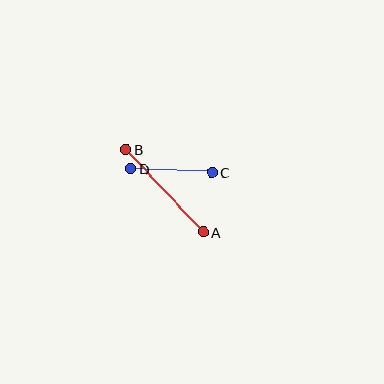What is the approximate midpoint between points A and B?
The midpoint is at approximately (165, 191) pixels.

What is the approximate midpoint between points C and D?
The midpoint is at approximately (171, 171) pixels.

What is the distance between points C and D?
The distance is approximately 82 pixels.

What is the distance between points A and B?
The distance is approximately 113 pixels.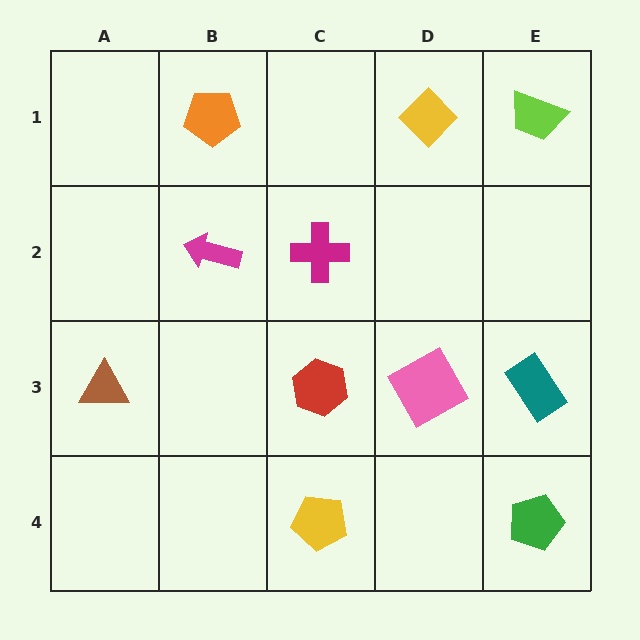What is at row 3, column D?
A pink square.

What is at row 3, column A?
A brown triangle.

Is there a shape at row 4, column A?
No, that cell is empty.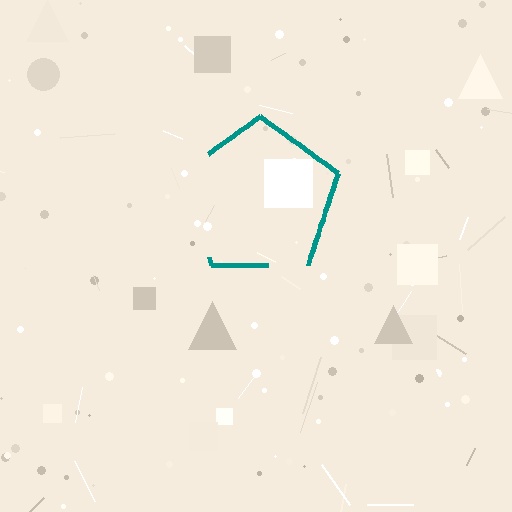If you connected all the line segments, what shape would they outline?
They would outline a pentagon.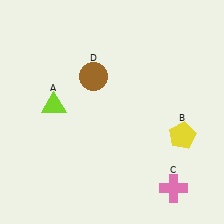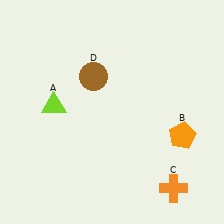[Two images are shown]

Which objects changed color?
B changed from yellow to orange. C changed from pink to orange.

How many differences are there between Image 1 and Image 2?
There are 2 differences between the two images.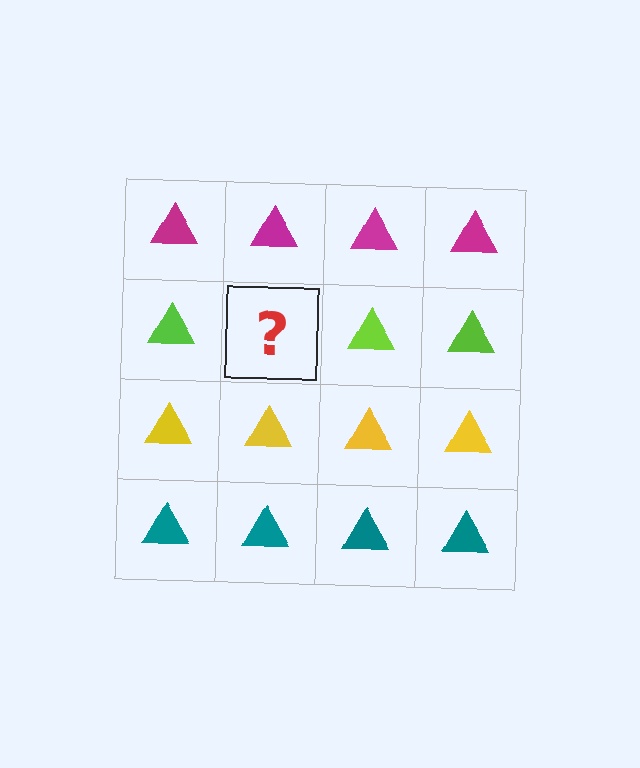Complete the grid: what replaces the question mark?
The question mark should be replaced with a lime triangle.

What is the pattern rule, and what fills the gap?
The rule is that each row has a consistent color. The gap should be filled with a lime triangle.